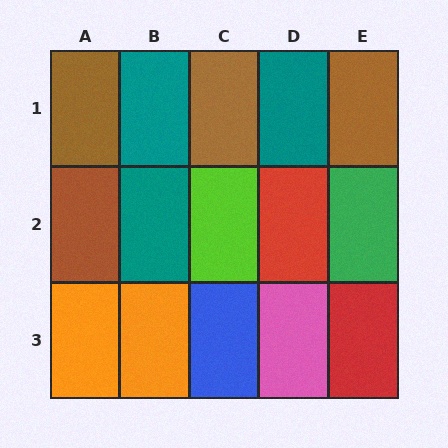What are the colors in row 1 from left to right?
Brown, teal, brown, teal, brown.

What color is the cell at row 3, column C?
Blue.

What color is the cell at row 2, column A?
Brown.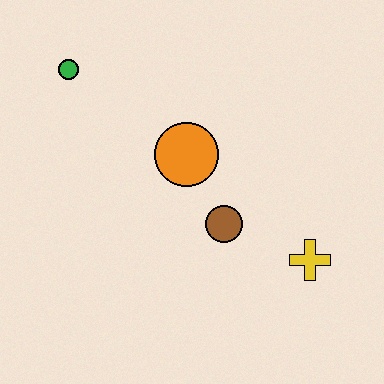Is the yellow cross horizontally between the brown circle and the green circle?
No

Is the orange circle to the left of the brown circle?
Yes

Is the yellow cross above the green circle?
No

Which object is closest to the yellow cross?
The brown circle is closest to the yellow cross.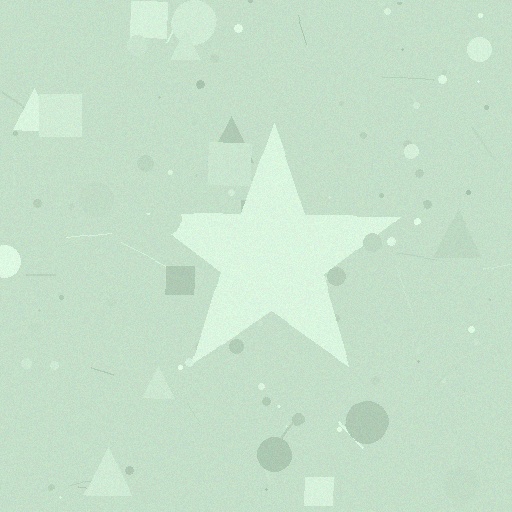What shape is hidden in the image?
A star is hidden in the image.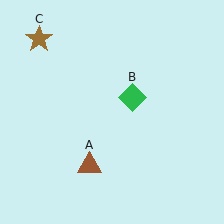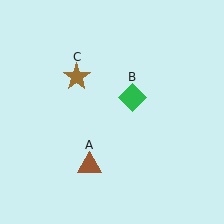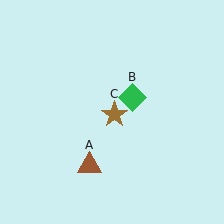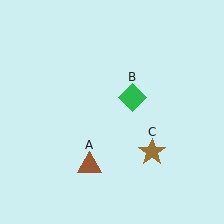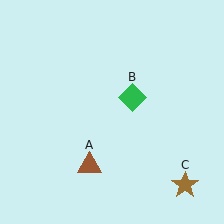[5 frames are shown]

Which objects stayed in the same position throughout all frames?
Brown triangle (object A) and green diamond (object B) remained stationary.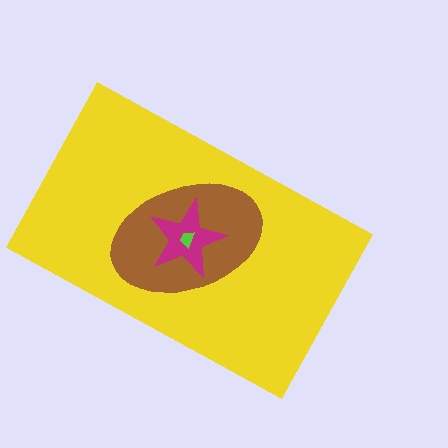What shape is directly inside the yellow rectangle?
The brown ellipse.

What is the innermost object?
The lime trapezoid.